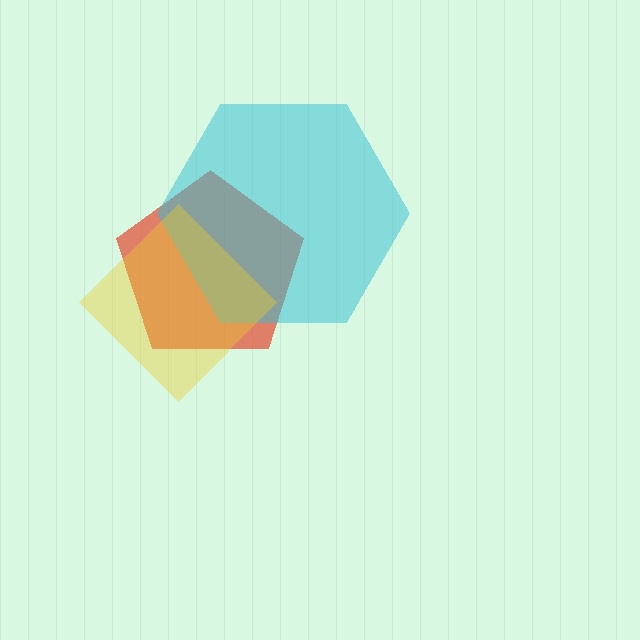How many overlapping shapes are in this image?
There are 3 overlapping shapes in the image.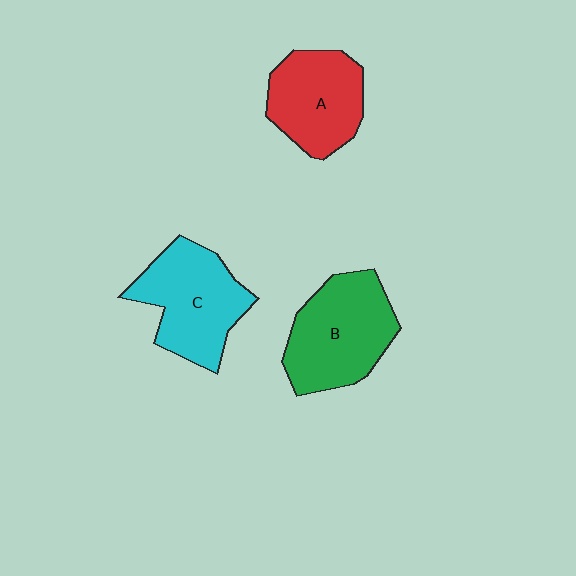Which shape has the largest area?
Shape B (green).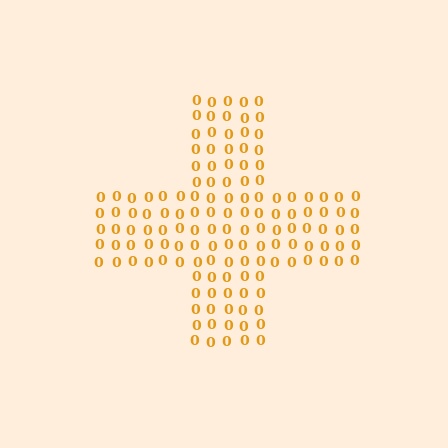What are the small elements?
The small elements are digit 0's.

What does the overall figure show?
The overall figure shows a cross.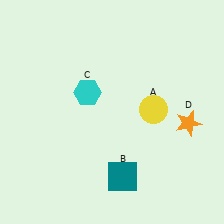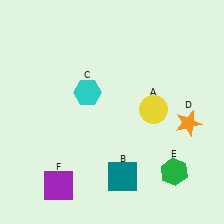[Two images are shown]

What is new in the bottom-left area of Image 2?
A purple square (F) was added in the bottom-left area of Image 2.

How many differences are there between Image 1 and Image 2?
There are 2 differences between the two images.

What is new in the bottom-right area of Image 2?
A green hexagon (E) was added in the bottom-right area of Image 2.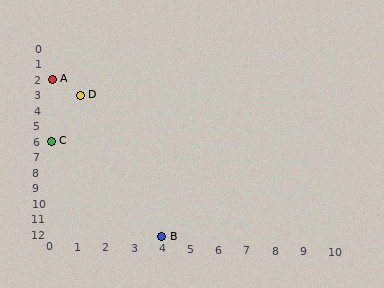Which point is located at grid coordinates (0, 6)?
Point C is at (0, 6).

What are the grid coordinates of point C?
Point C is at grid coordinates (0, 6).